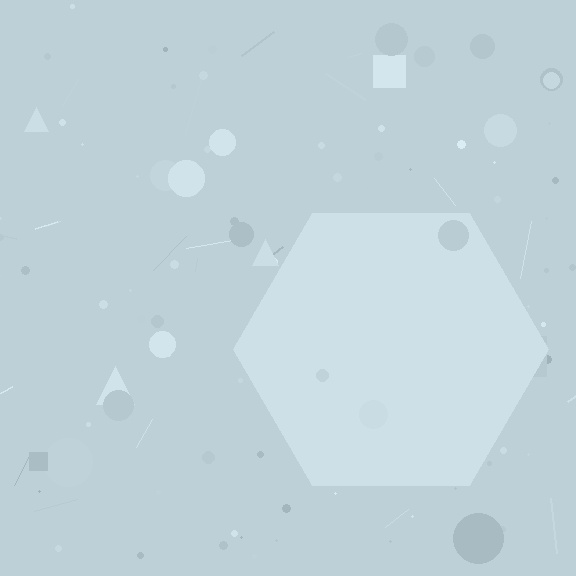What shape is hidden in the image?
A hexagon is hidden in the image.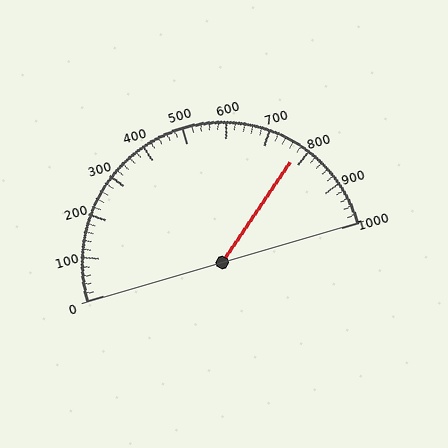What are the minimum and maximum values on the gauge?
The gauge ranges from 0 to 1000.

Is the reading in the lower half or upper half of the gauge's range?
The reading is in the upper half of the range (0 to 1000).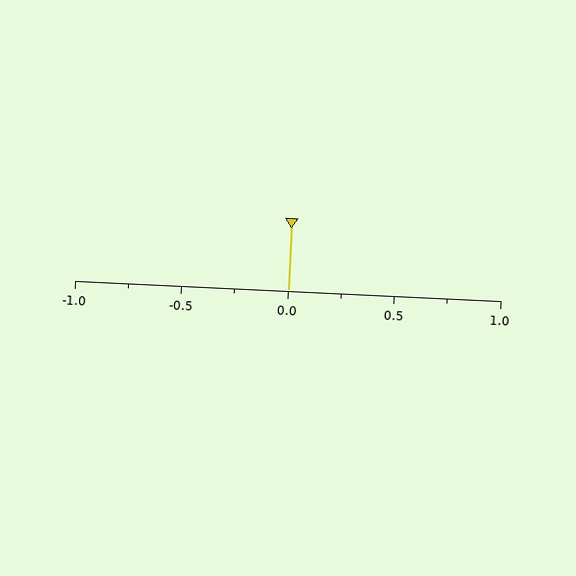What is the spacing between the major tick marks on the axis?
The major ticks are spaced 0.5 apart.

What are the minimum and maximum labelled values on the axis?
The axis runs from -1.0 to 1.0.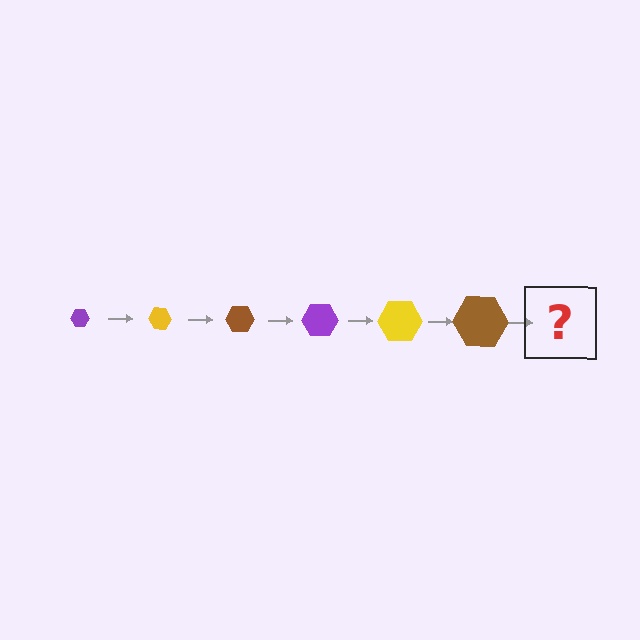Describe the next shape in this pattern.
It should be a purple hexagon, larger than the previous one.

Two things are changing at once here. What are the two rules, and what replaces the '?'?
The two rules are that the hexagon grows larger each step and the color cycles through purple, yellow, and brown. The '?' should be a purple hexagon, larger than the previous one.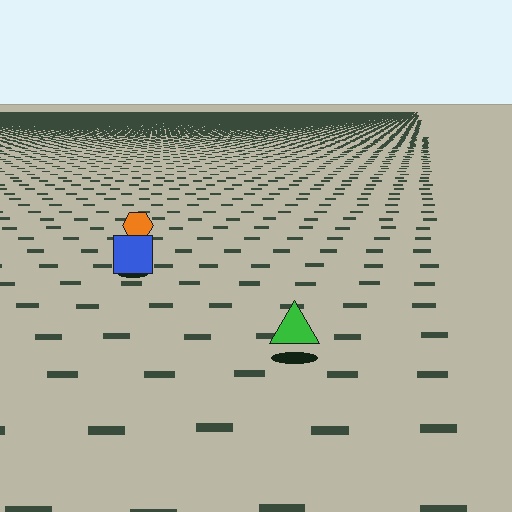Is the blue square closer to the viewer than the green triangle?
No. The green triangle is closer — you can tell from the texture gradient: the ground texture is coarser near it.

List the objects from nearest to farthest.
From nearest to farthest: the green triangle, the blue square, the orange hexagon.